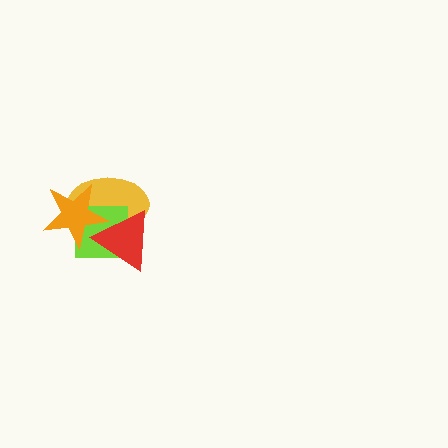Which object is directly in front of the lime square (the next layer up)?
The red triangle is directly in front of the lime square.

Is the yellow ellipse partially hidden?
Yes, it is partially covered by another shape.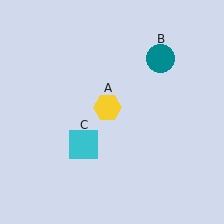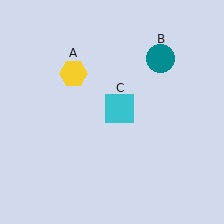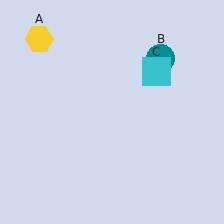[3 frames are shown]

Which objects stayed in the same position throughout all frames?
Teal circle (object B) remained stationary.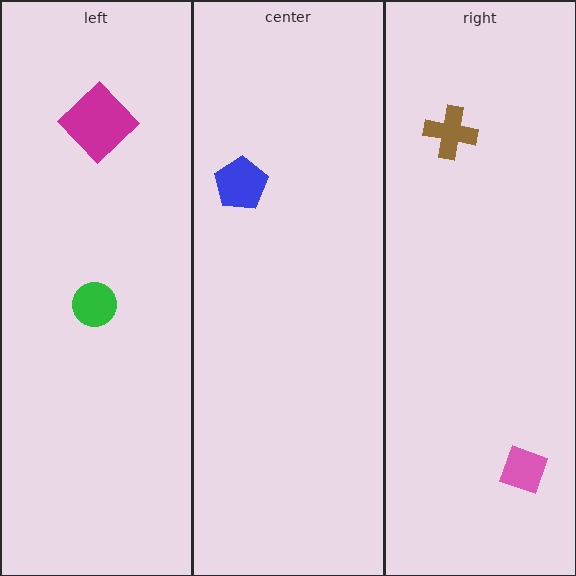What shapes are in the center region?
The blue pentagon.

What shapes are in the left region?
The green circle, the magenta diamond.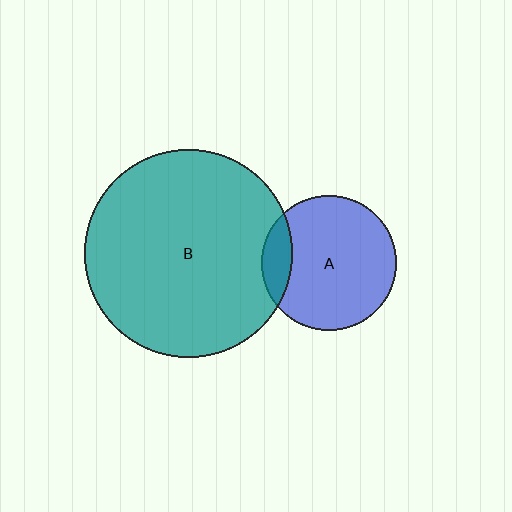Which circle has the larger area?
Circle B (teal).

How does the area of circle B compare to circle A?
Approximately 2.4 times.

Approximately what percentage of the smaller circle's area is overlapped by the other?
Approximately 15%.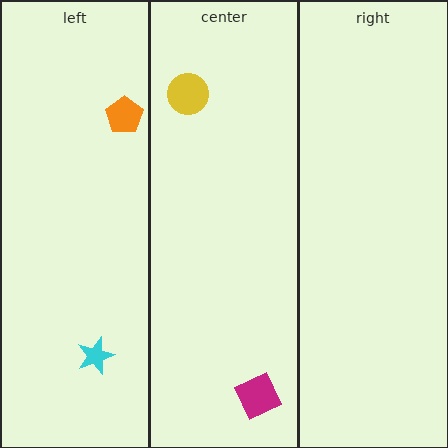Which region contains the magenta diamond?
The center region.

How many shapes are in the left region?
2.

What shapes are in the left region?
The orange pentagon, the cyan star.